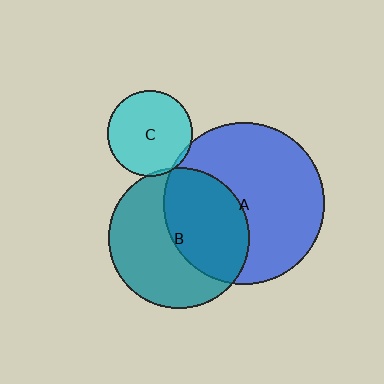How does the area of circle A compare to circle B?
Approximately 1.3 times.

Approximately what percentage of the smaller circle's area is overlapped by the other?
Approximately 5%.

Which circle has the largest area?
Circle A (blue).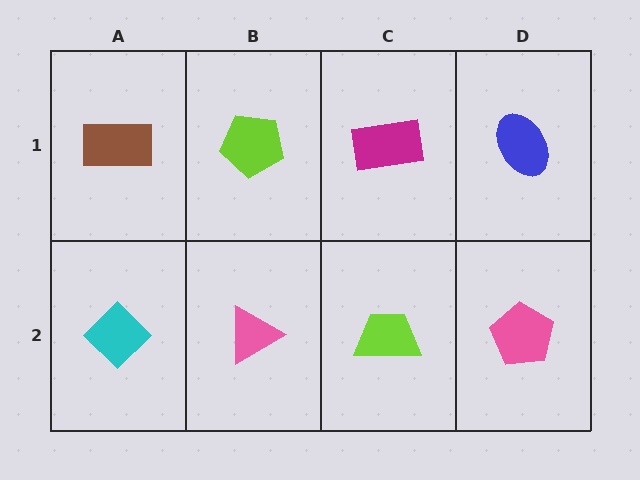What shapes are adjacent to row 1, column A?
A cyan diamond (row 2, column A), a lime pentagon (row 1, column B).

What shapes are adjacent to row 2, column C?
A magenta rectangle (row 1, column C), a pink triangle (row 2, column B), a pink pentagon (row 2, column D).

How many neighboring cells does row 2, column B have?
3.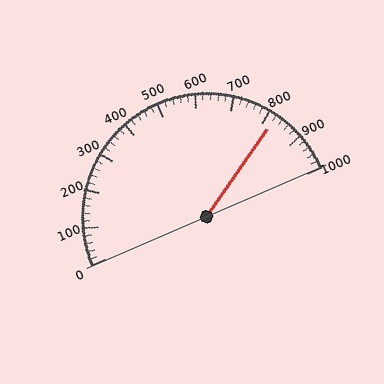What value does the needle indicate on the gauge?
The needle indicates approximately 820.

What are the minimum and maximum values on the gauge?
The gauge ranges from 0 to 1000.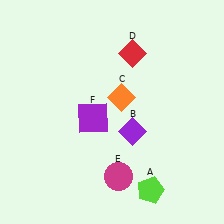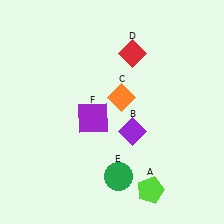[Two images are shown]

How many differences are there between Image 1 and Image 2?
There is 1 difference between the two images.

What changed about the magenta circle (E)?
In Image 1, E is magenta. In Image 2, it changed to green.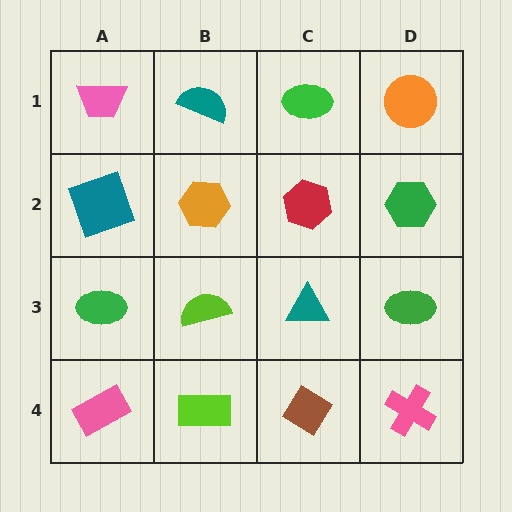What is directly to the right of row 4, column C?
A pink cross.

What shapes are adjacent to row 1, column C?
A red hexagon (row 2, column C), a teal semicircle (row 1, column B), an orange circle (row 1, column D).